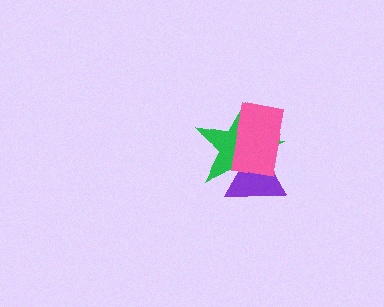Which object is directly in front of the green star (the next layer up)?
The purple triangle is directly in front of the green star.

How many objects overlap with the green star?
2 objects overlap with the green star.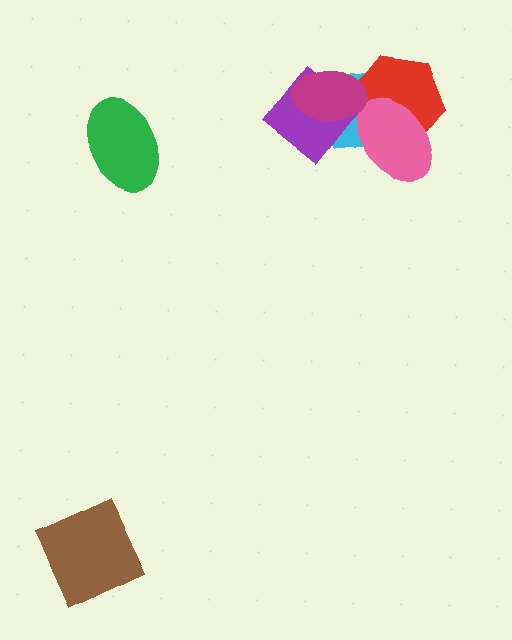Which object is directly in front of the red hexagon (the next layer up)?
The pink ellipse is directly in front of the red hexagon.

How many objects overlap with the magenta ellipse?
3 objects overlap with the magenta ellipse.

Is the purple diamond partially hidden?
Yes, it is partially covered by another shape.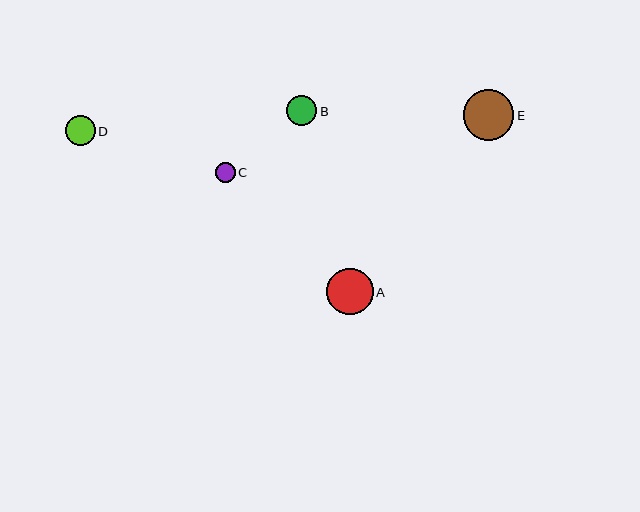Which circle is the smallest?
Circle C is the smallest with a size of approximately 20 pixels.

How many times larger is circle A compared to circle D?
Circle A is approximately 1.6 times the size of circle D.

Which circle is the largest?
Circle E is the largest with a size of approximately 50 pixels.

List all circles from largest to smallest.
From largest to smallest: E, A, B, D, C.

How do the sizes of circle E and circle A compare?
Circle E and circle A are approximately the same size.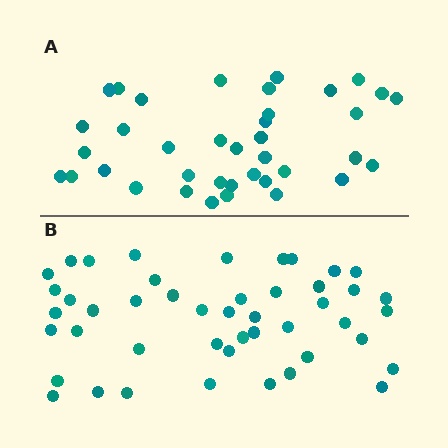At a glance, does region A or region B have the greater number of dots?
Region B (the bottom region) has more dots.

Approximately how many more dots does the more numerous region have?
Region B has roughly 8 or so more dots than region A.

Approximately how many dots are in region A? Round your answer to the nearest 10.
About 40 dots. (The exact count is 38, which rounds to 40.)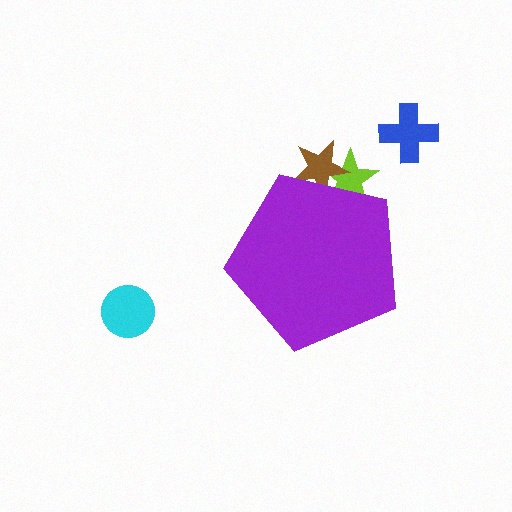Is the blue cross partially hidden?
No, the blue cross is fully visible.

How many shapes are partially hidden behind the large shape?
2 shapes are partially hidden.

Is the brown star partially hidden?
Yes, the brown star is partially hidden behind the purple pentagon.